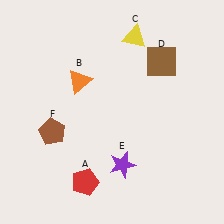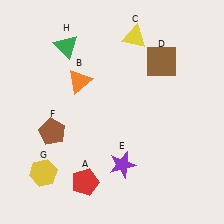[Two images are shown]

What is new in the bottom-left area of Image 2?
A yellow hexagon (G) was added in the bottom-left area of Image 2.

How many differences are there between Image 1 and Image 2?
There are 2 differences between the two images.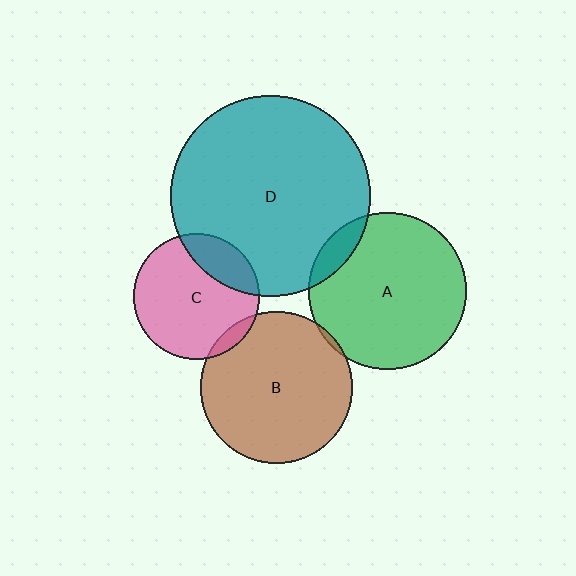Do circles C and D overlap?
Yes.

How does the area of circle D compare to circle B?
Approximately 1.7 times.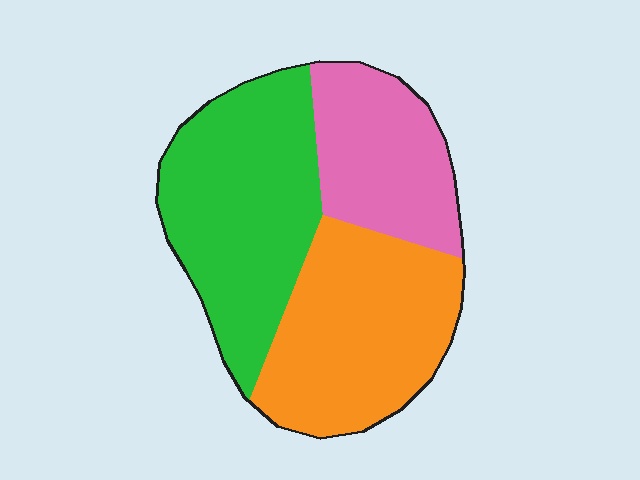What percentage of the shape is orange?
Orange takes up about three eighths (3/8) of the shape.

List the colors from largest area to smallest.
From largest to smallest: green, orange, pink.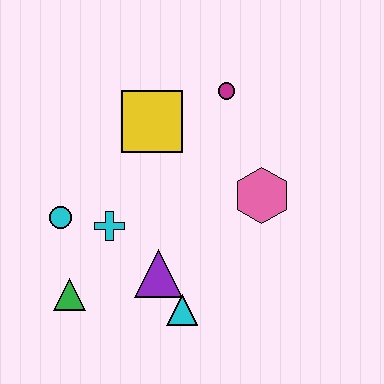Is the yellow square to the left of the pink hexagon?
Yes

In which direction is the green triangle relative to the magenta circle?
The green triangle is below the magenta circle.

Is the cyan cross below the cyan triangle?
No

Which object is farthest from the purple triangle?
The magenta circle is farthest from the purple triangle.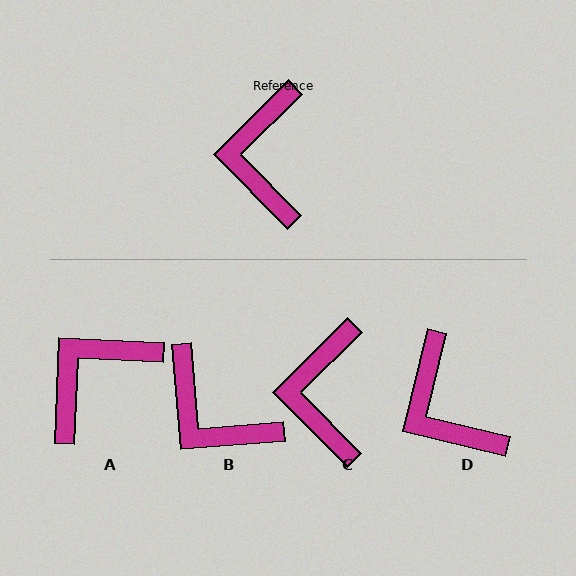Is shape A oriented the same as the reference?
No, it is off by about 47 degrees.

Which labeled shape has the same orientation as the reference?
C.